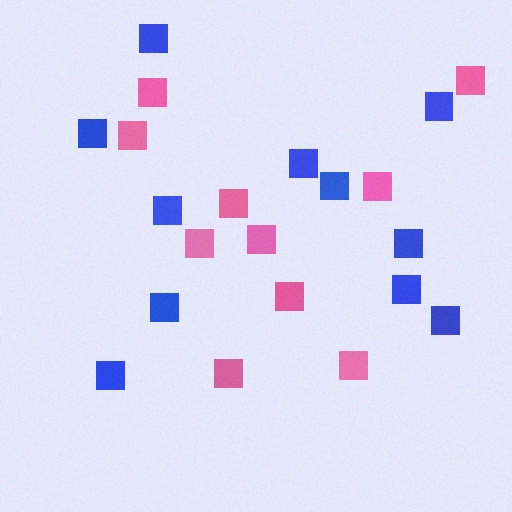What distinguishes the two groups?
There are 2 groups: one group of pink squares (10) and one group of blue squares (11).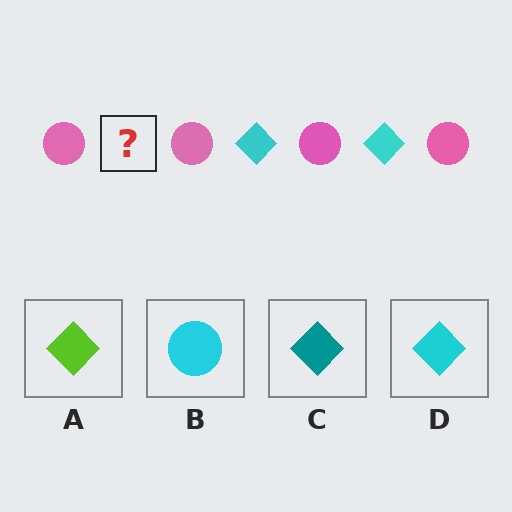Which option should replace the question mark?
Option D.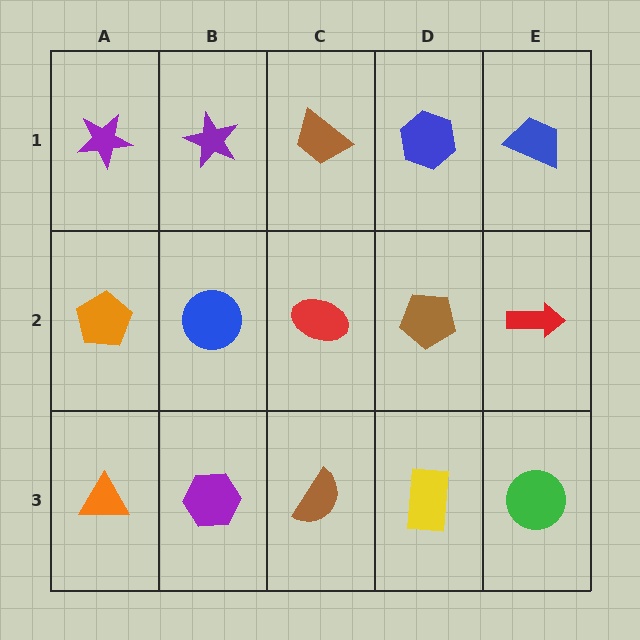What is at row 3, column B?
A purple hexagon.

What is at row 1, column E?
A blue trapezoid.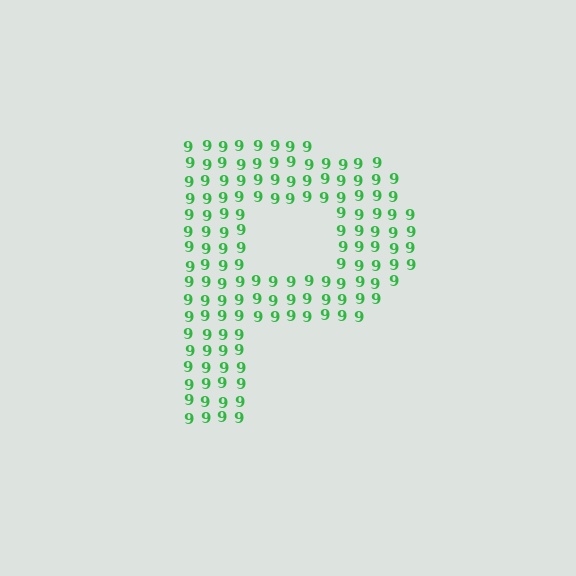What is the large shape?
The large shape is the letter P.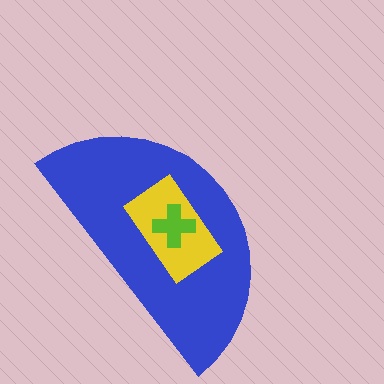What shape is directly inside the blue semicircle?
The yellow rectangle.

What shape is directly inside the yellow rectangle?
The lime cross.